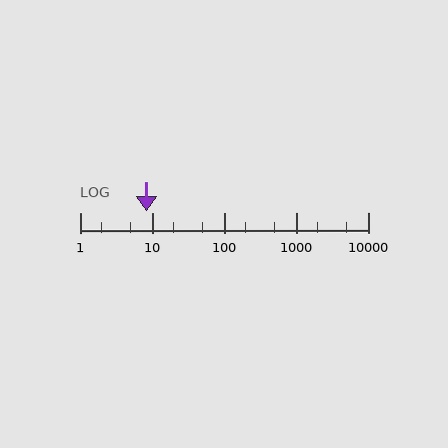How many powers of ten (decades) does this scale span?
The scale spans 4 decades, from 1 to 10000.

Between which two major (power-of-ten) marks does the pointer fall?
The pointer is between 1 and 10.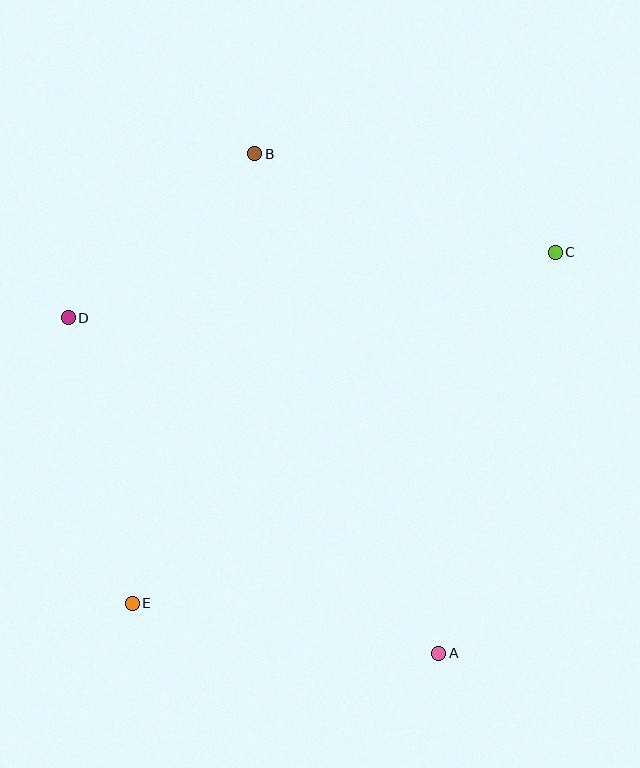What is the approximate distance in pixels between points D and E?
The distance between D and E is approximately 293 pixels.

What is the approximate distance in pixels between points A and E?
The distance between A and E is approximately 311 pixels.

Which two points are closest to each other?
Points B and D are closest to each other.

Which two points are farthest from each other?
Points C and E are farthest from each other.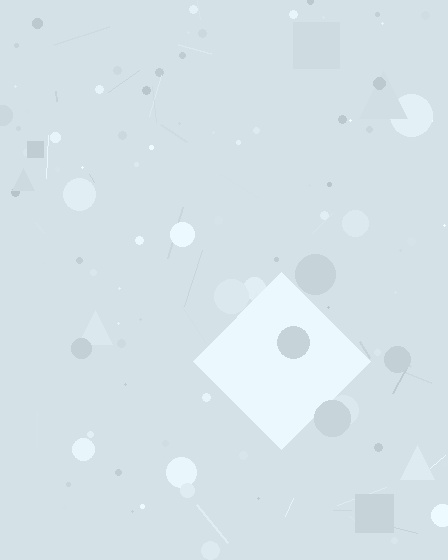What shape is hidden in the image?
A diamond is hidden in the image.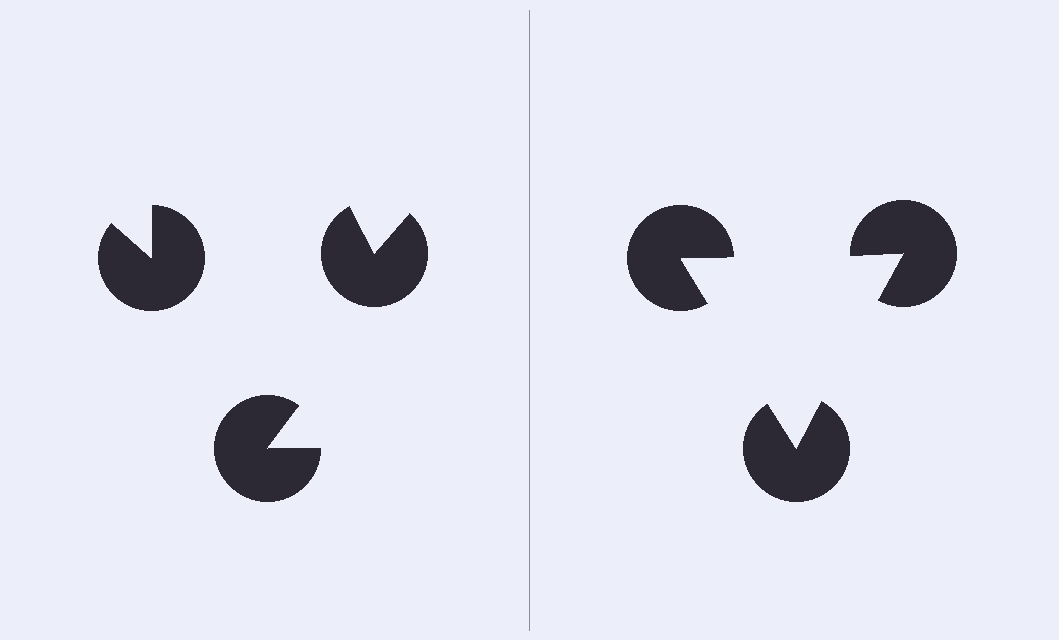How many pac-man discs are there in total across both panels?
6 — 3 on each side.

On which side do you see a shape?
An illusory triangle appears on the right side. On the left side the wedge cuts are rotated, so no coherent shape forms.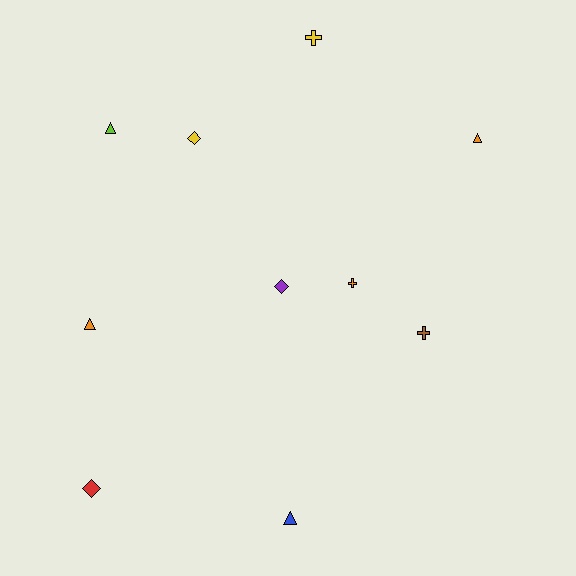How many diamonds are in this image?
There are 3 diamonds.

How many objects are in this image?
There are 10 objects.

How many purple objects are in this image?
There is 1 purple object.